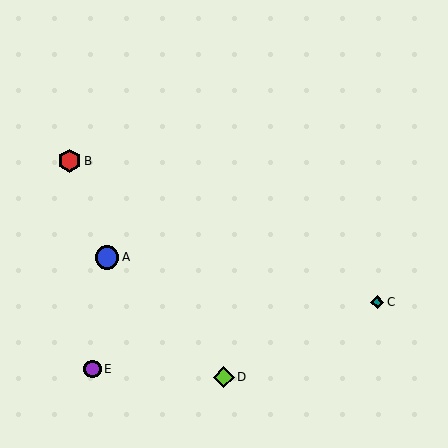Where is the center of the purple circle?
The center of the purple circle is at (93, 369).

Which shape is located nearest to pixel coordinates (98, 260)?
The blue circle (labeled A) at (107, 257) is nearest to that location.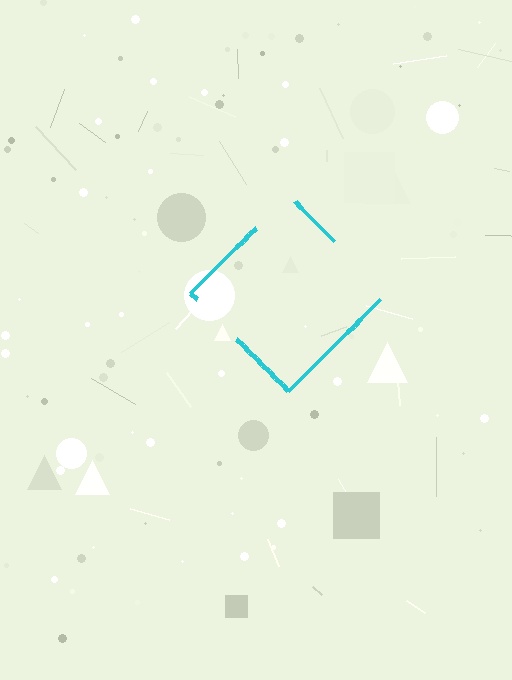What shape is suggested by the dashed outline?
The dashed outline suggests a diamond.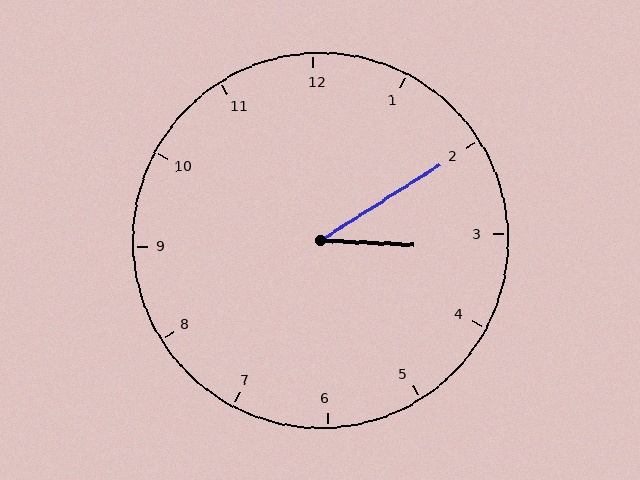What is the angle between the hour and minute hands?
Approximately 35 degrees.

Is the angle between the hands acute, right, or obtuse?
It is acute.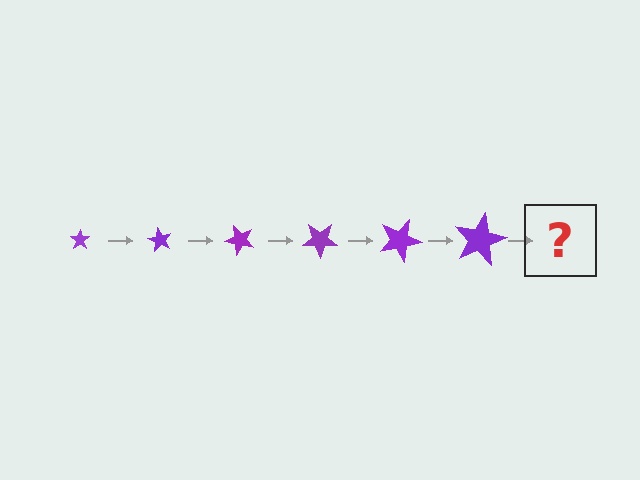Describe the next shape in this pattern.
It should be a star, larger than the previous one and rotated 360 degrees from the start.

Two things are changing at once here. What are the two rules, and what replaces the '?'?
The two rules are that the star grows larger each step and it rotates 60 degrees each step. The '?' should be a star, larger than the previous one and rotated 360 degrees from the start.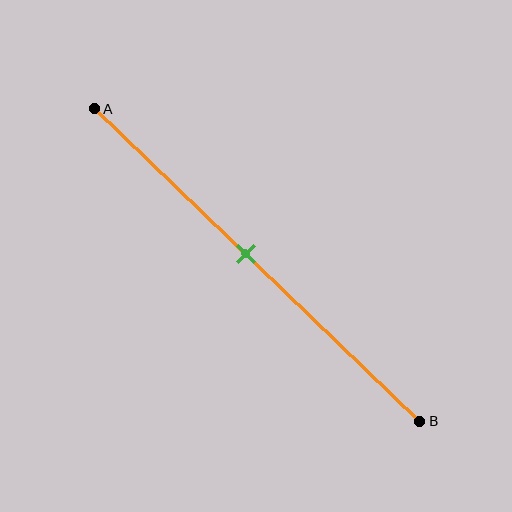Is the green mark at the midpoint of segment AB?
No, the mark is at about 45% from A, not at the 50% midpoint.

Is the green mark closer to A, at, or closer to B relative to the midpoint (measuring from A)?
The green mark is closer to point A than the midpoint of segment AB.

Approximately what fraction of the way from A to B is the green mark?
The green mark is approximately 45% of the way from A to B.